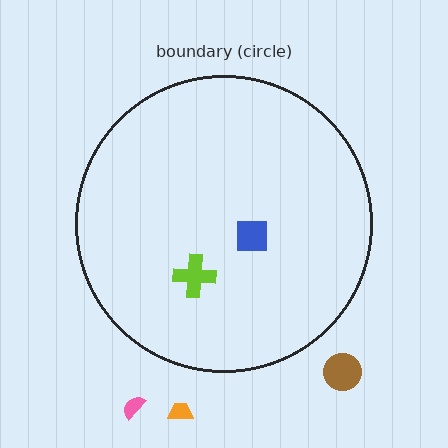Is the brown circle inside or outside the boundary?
Outside.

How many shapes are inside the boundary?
2 inside, 3 outside.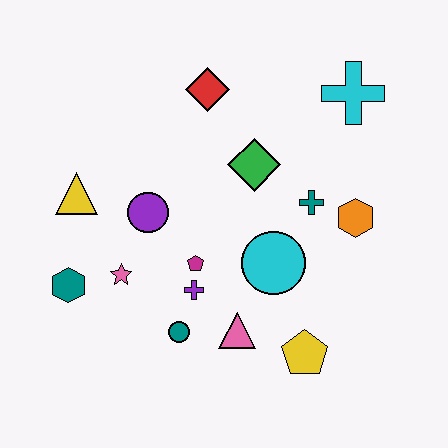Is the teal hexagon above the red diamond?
No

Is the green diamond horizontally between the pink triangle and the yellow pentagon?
Yes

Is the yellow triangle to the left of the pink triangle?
Yes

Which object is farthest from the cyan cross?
The teal hexagon is farthest from the cyan cross.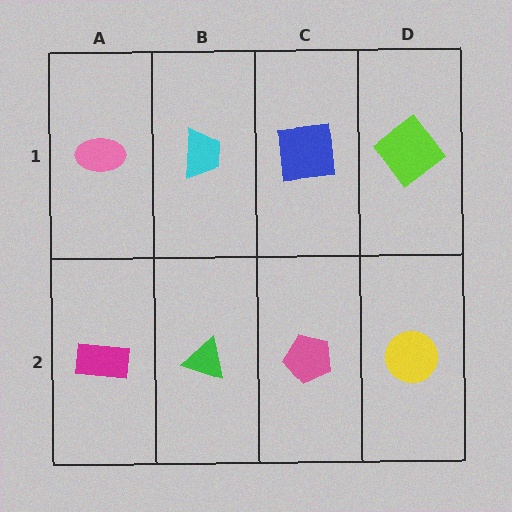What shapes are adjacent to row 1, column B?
A green triangle (row 2, column B), a pink ellipse (row 1, column A), a blue square (row 1, column C).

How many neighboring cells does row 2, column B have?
3.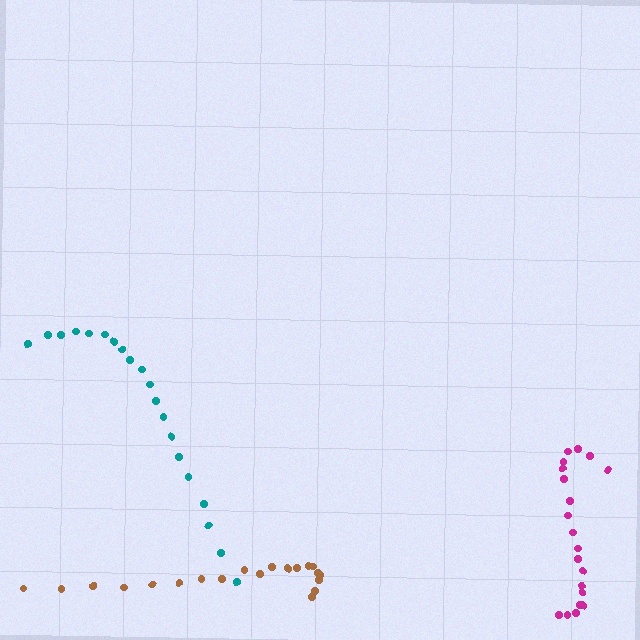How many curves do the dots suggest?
There are 3 distinct paths.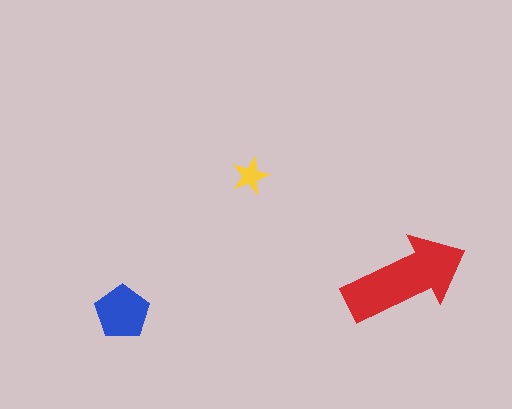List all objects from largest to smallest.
The red arrow, the blue pentagon, the yellow star.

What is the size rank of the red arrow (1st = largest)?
1st.